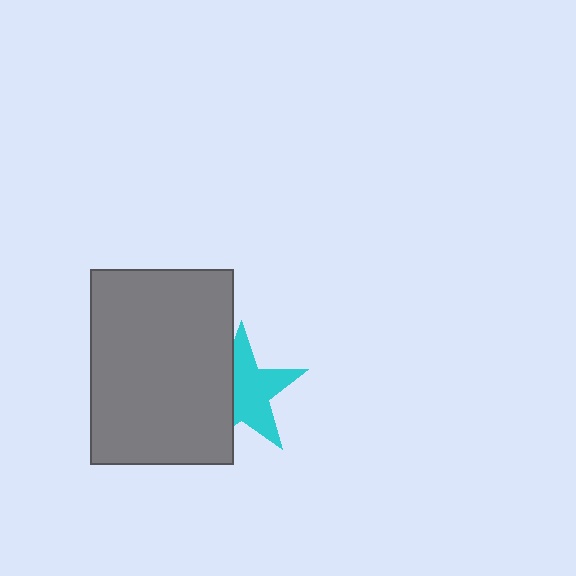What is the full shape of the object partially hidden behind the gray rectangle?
The partially hidden object is a cyan star.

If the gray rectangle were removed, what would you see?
You would see the complete cyan star.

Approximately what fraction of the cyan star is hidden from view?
Roughly 38% of the cyan star is hidden behind the gray rectangle.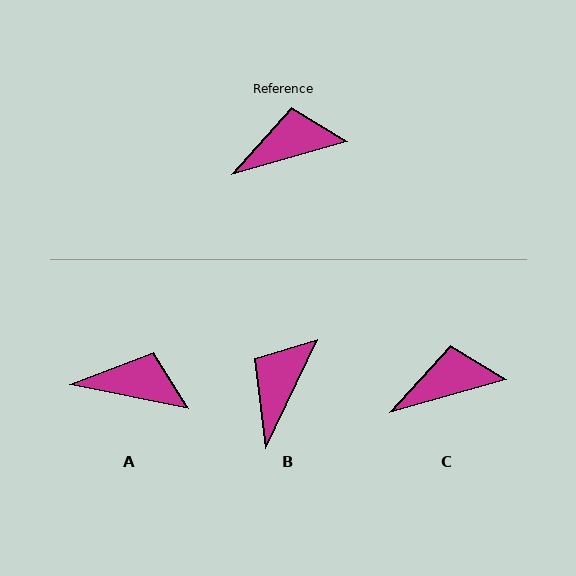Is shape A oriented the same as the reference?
No, it is off by about 27 degrees.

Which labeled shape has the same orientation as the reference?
C.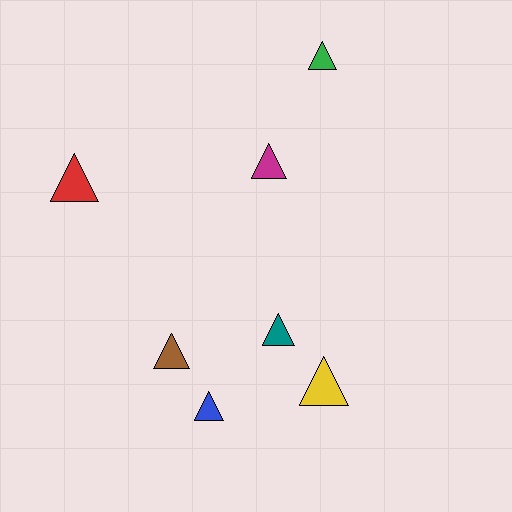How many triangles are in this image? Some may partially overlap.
There are 7 triangles.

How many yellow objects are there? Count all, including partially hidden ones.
There is 1 yellow object.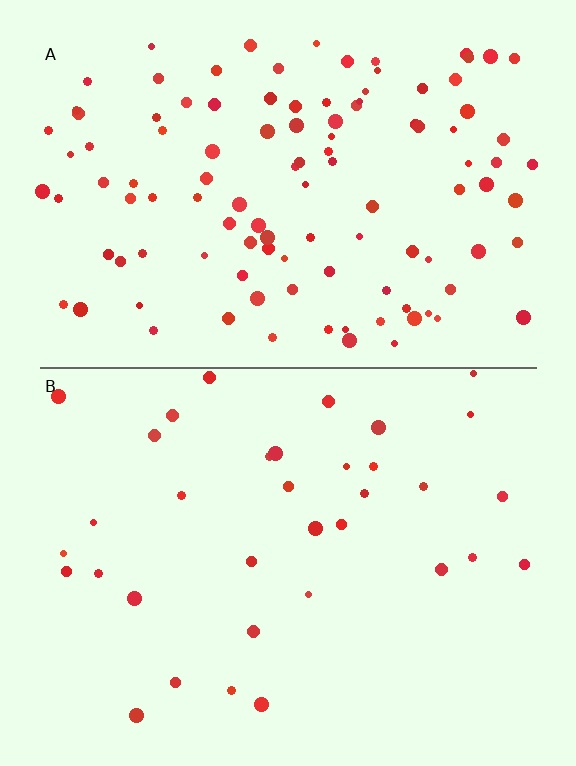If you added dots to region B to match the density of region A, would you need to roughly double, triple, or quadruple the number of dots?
Approximately triple.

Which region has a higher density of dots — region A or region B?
A (the top).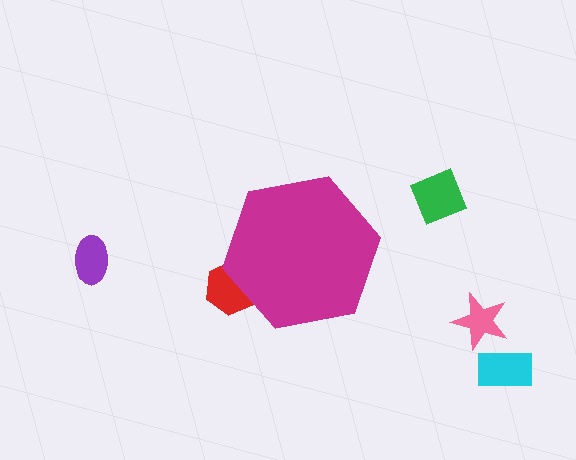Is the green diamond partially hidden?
No, the green diamond is fully visible.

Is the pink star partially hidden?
No, the pink star is fully visible.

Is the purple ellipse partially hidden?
No, the purple ellipse is fully visible.